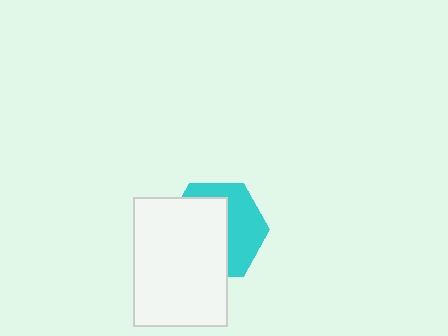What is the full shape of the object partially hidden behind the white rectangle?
The partially hidden object is a cyan hexagon.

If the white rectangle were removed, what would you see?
You would see the complete cyan hexagon.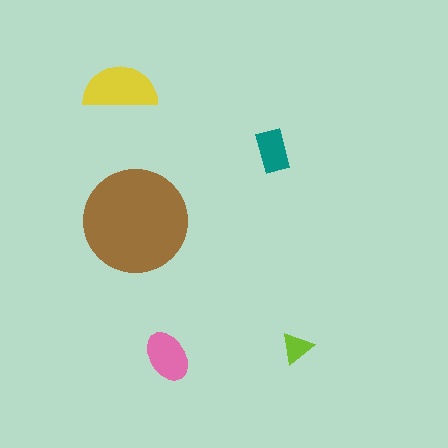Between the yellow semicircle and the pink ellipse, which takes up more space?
The yellow semicircle.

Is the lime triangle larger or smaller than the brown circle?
Smaller.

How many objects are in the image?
There are 5 objects in the image.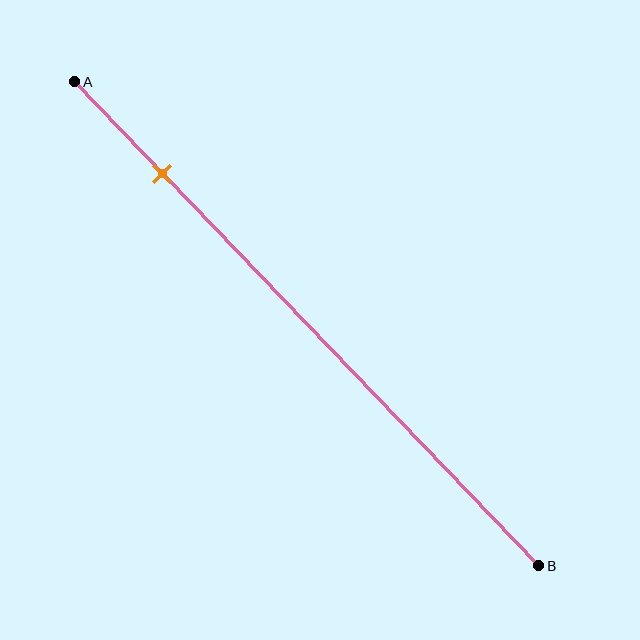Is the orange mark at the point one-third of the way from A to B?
No, the mark is at about 20% from A, not at the 33% one-third point.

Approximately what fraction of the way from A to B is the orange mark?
The orange mark is approximately 20% of the way from A to B.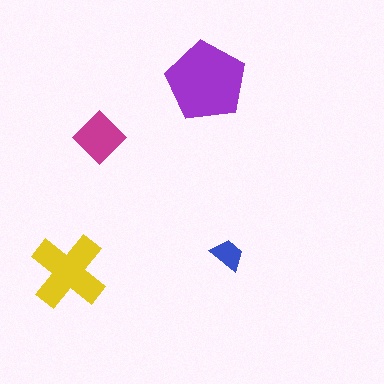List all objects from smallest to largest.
The blue trapezoid, the magenta diamond, the yellow cross, the purple pentagon.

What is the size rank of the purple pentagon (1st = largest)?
1st.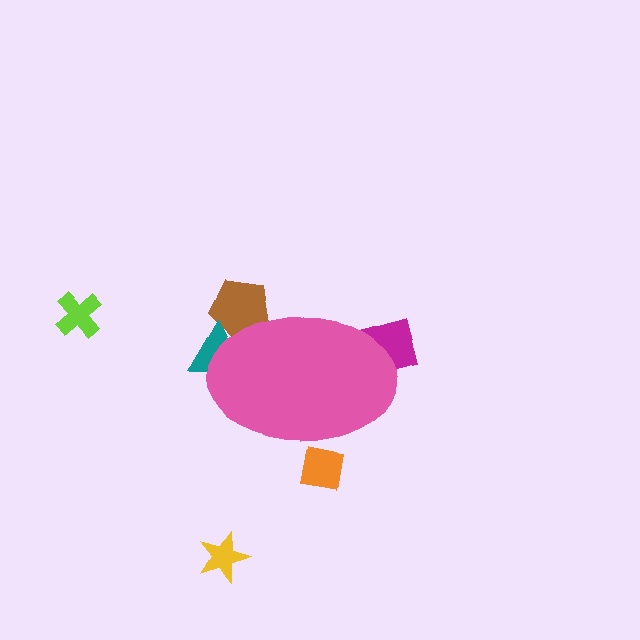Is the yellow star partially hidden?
No, the yellow star is fully visible.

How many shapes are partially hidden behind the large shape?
4 shapes are partially hidden.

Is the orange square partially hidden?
Yes, the orange square is partially hidden behind the pink ellipse.